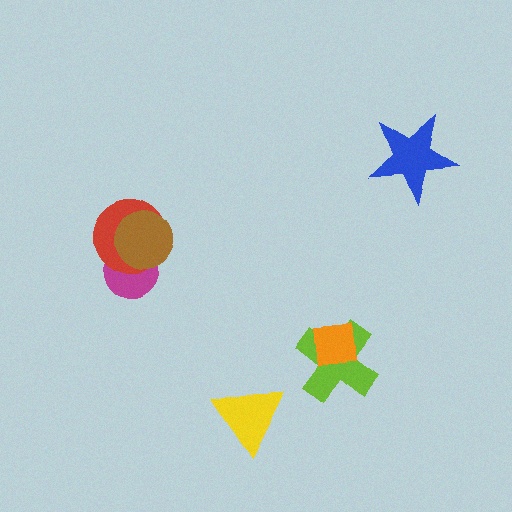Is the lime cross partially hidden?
Yes, it is partially covered by another shape.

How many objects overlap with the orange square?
1 object overlaps with the orange square.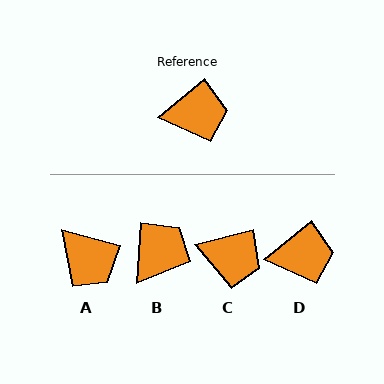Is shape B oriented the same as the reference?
No, it is off by about 47 degrees.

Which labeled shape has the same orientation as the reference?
D.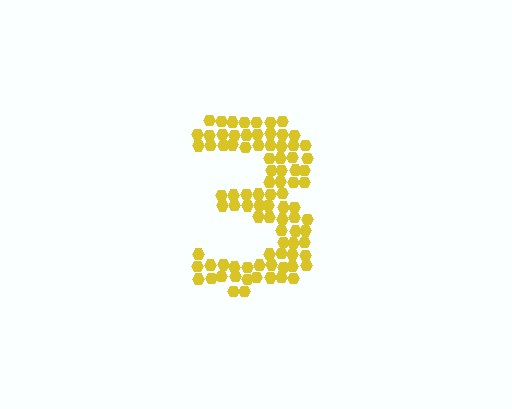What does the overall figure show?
The overall figure shows the digit 3.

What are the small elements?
The small elements are hexagons.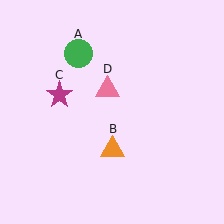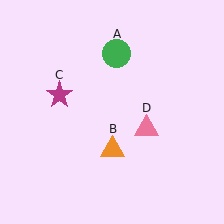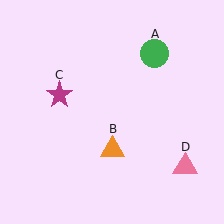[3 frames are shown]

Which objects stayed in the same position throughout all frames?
Orange triangle (object B) and magenta star (object C) remained stationary.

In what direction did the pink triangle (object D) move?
The pink triangle (object D) moved down and to the right.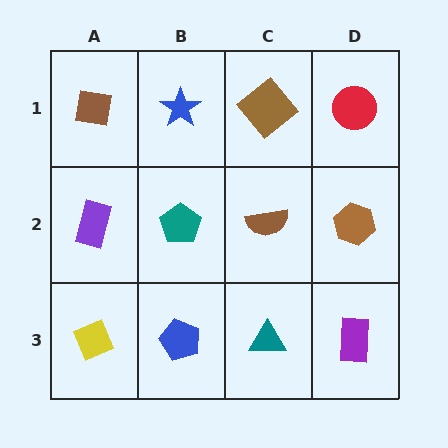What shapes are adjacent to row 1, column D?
A brown hexagon (row 2, column D), a brown diamond (row 1, column C).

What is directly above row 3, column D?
A brown hexagon.